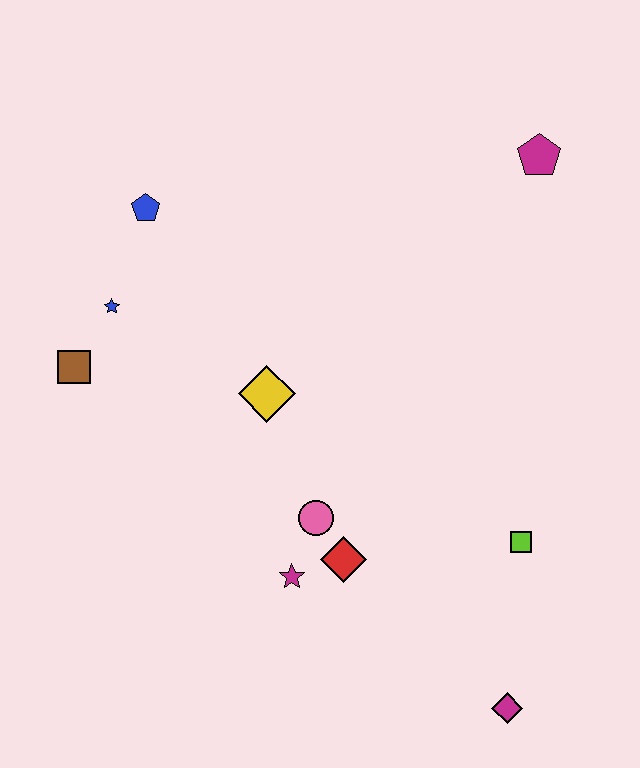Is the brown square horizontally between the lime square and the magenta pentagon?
No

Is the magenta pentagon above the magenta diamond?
Yes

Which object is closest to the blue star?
The brown square is closest to the blue star.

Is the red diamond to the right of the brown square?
Yes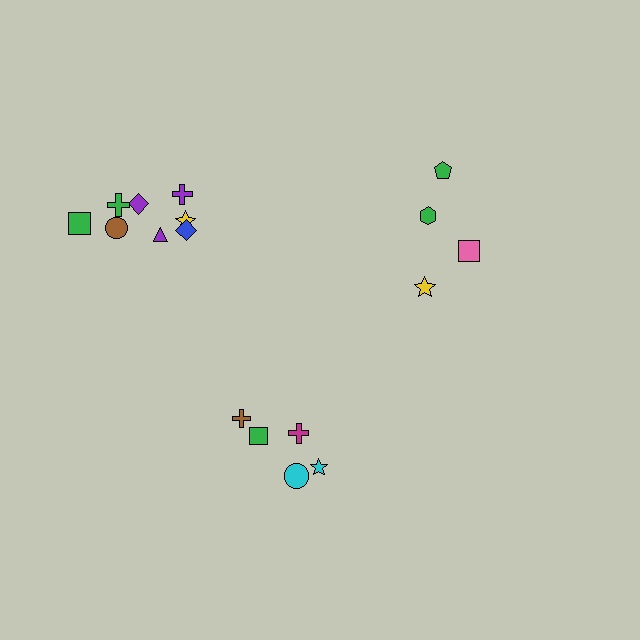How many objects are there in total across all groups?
There are 17 objects.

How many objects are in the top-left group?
There are 8 objects.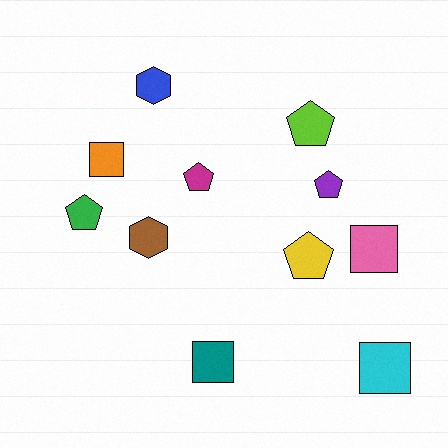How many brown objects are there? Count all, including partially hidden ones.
There is 1 brown object.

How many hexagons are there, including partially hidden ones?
There are 2 hexagons.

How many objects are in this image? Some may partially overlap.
There are 11 objects.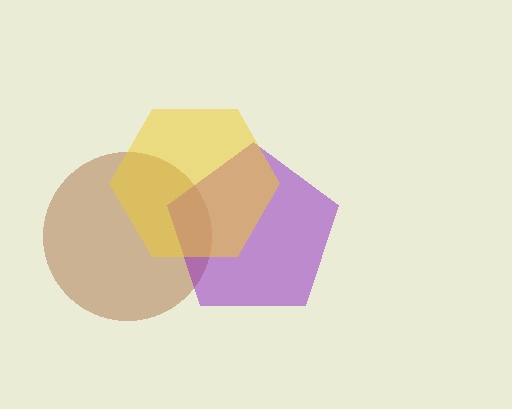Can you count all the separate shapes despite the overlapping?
Yes, there are 3 separate shapes.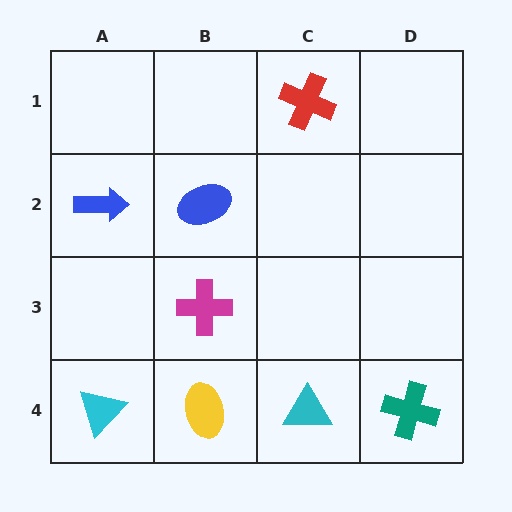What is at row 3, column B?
A magenta cross.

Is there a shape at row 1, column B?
No, that cell is empty.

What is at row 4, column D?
A teal cross.